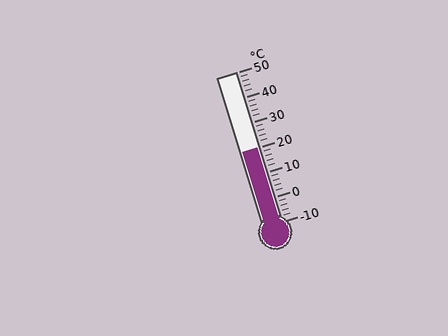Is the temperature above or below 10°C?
The temperature is above 10°C.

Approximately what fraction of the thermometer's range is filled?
The thermometer is filled to approximately 50% of its range.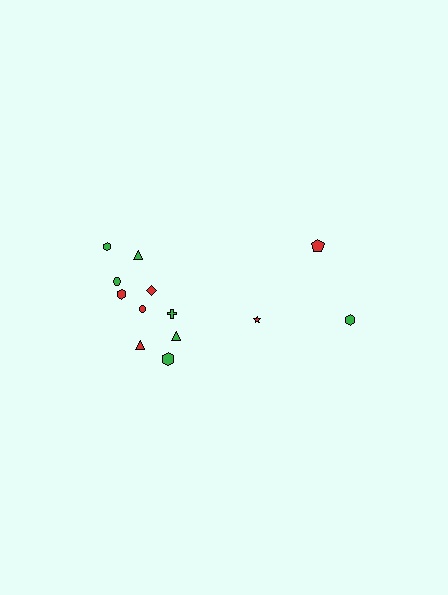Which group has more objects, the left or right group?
The left group.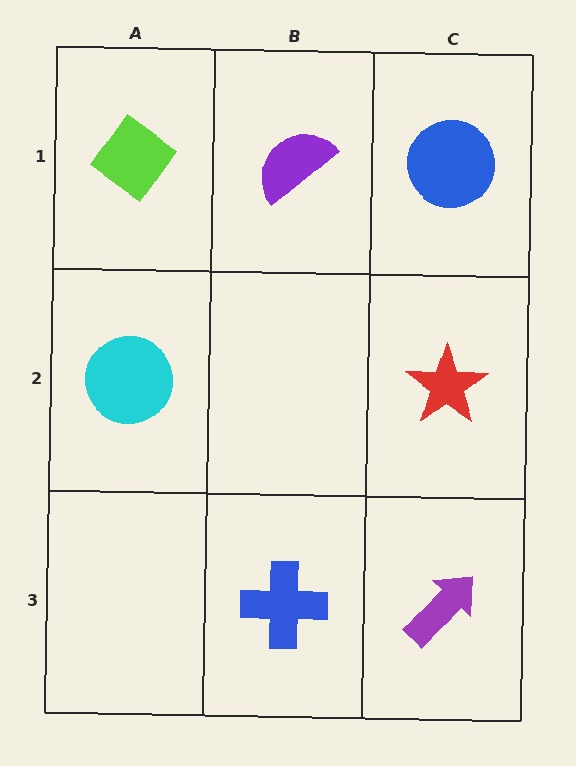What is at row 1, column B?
A purple semicircle.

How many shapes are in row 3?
2 shapes.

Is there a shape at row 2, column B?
No, that cell is empty.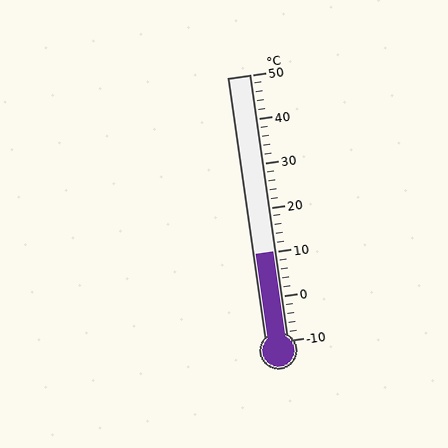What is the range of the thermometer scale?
The thermometer scale ranges from -10°C to 50°C.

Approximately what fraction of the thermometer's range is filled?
The thermometer is filled to approximately 35% of its range.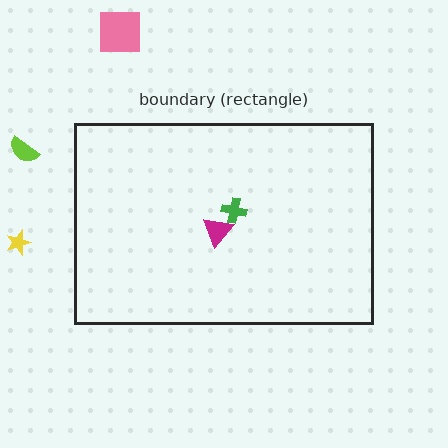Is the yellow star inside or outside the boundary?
Outside.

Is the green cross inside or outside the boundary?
Inside.